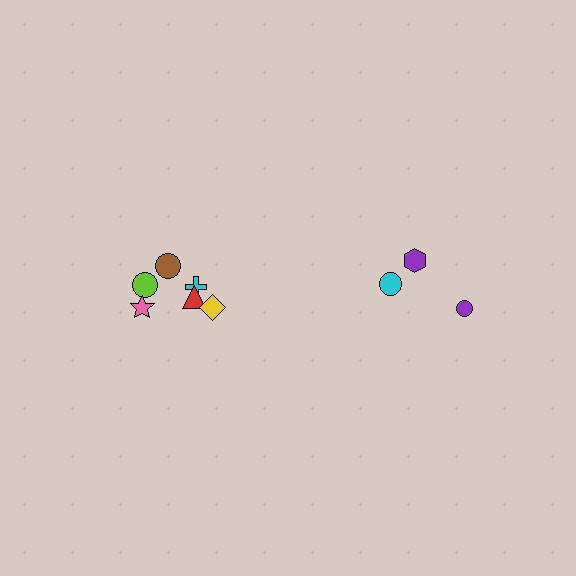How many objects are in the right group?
There are 3 objects.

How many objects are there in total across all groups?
There are 9 objects.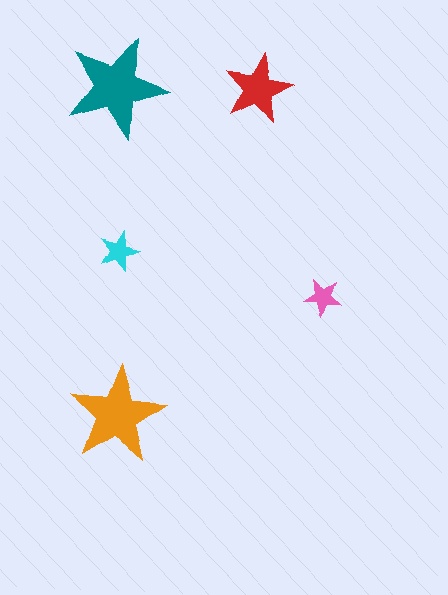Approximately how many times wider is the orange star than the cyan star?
About 2.5 times wider.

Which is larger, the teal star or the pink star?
The teal one.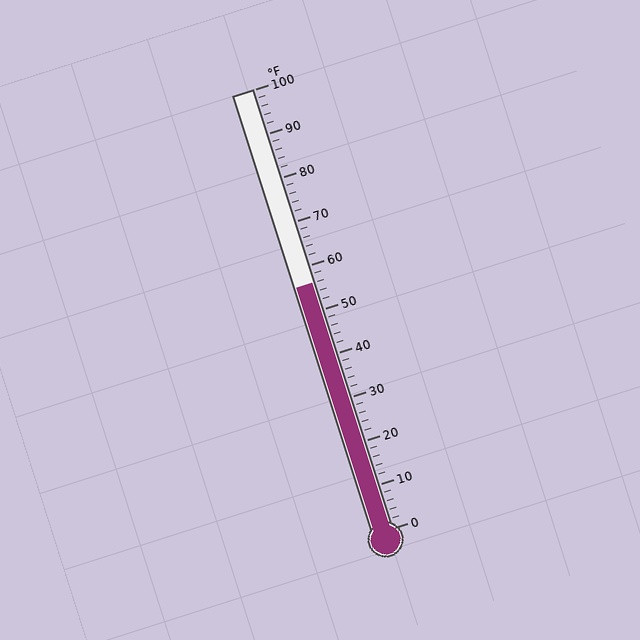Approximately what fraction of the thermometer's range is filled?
The thermometer is filled to approximately 55% of its range.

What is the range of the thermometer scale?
The thermometer scale ranges from 0°F to 100°F.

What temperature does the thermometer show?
The thermometer shows approximately 56°F.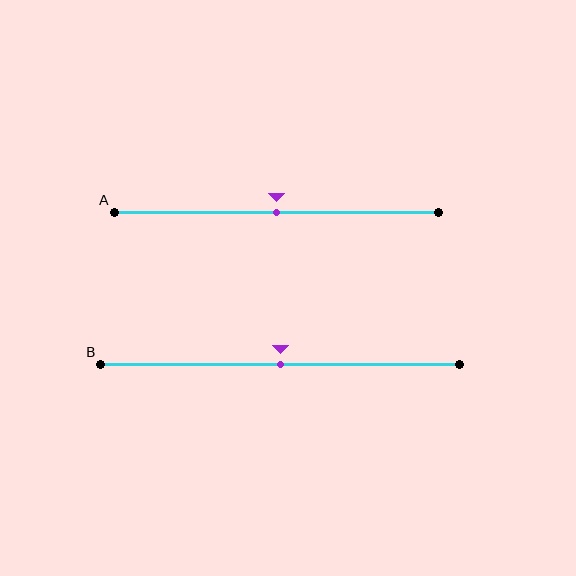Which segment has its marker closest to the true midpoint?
Segment A has its marker closest to the true midpoint.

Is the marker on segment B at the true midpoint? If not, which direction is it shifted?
Yes, the marker on segment B is at the true midpoint.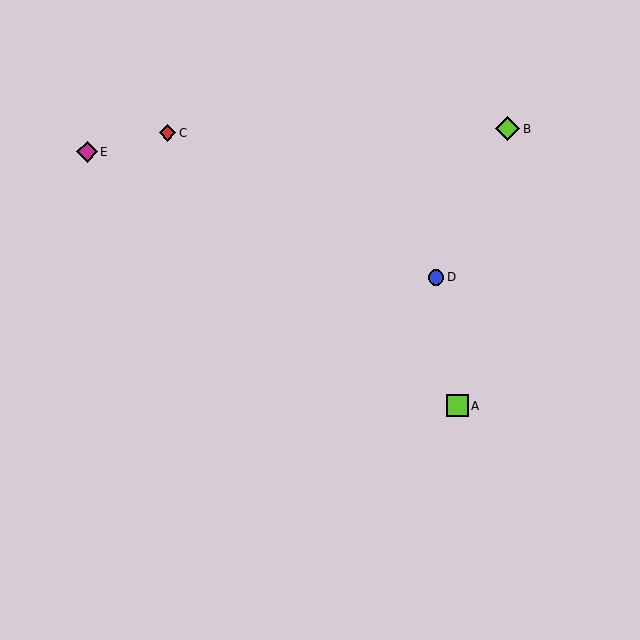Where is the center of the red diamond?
The center of the red diamond is at (167, 133).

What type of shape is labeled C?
Shape C is a red diamond.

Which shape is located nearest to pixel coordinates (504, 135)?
The lime diamond (labeled B) at (507, 129) is nearest to that location.